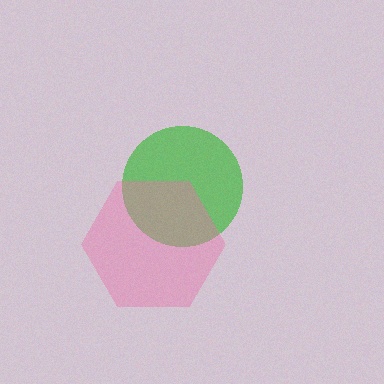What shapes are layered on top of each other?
The layered shapes are: a green circle, a pink hexagon.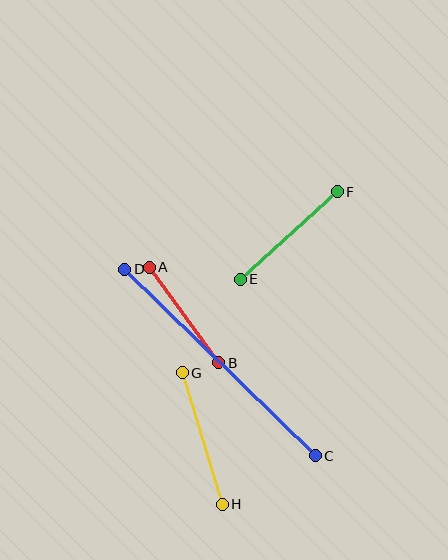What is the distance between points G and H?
The distance is approximately 138 pixels.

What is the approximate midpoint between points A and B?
The midpoint is at approximately (184, 315) pixels.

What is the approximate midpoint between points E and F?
The midpoint is at approximately (289, 235) pixels.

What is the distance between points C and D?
The distance is approximately 267 pixels.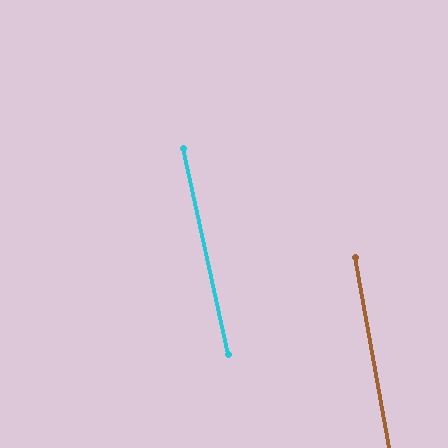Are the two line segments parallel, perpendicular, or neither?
Parallel — their directions differ by only 2.0°.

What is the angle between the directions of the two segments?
Approximately 2 degrees.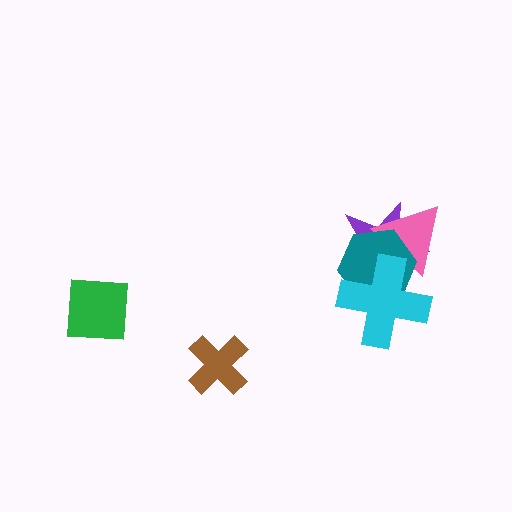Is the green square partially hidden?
No, no other shape covers it.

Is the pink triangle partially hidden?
Yes, it is partially covered by another shape.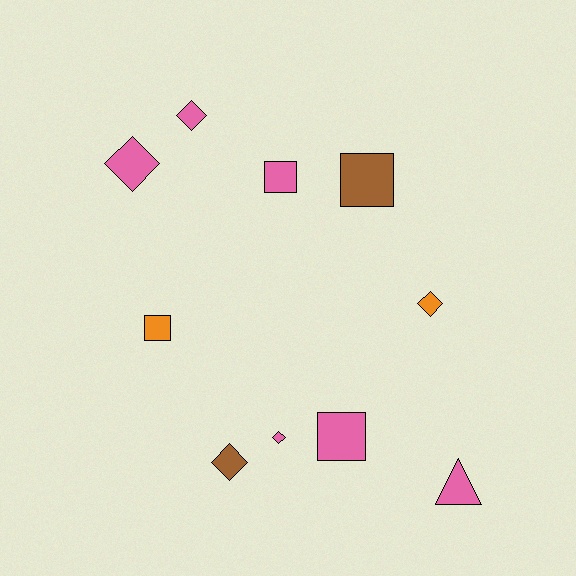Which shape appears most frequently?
Diamond, with 5 objects.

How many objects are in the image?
There are 10 objects.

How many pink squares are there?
There are 2 pink squares.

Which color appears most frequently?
Pink, with 6 objects.